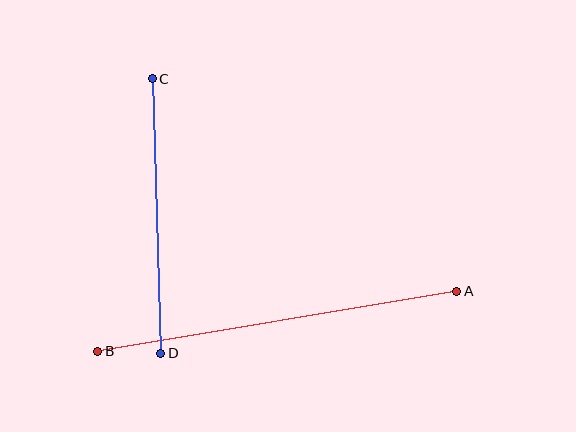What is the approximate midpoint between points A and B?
The midpoint is at approximately (277, 321) pixels.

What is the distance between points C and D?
The distance is approximately 275 pixels.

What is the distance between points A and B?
The distance is approximately 364 pixels.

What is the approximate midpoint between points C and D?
The midpoint is at approximately (156, 216) pixels.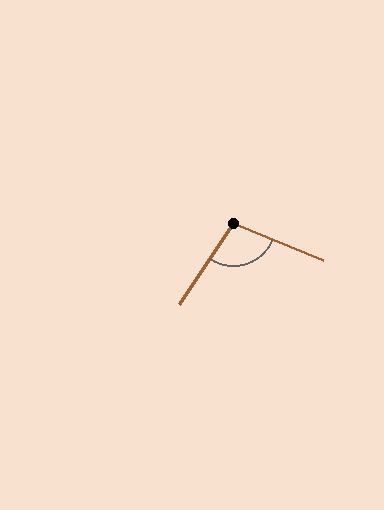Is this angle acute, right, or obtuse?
It is obtuse.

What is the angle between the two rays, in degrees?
Approximately 101 degrees.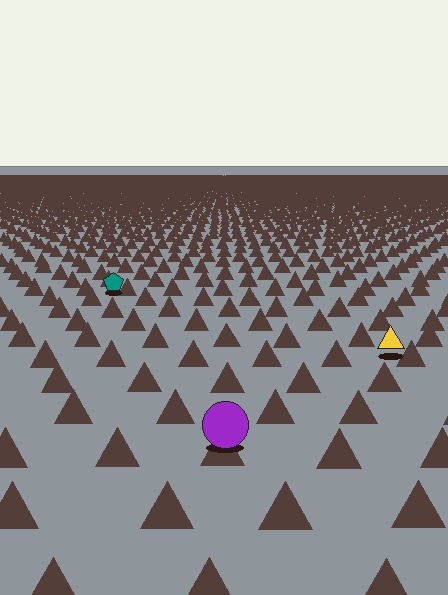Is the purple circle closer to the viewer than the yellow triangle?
Yes. The purple circle is closer — you can tell from the texture gradient: the ground texture is coarser near it.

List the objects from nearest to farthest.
From nearest to farthest: the purple circle, the yellow triangle, the teal pentagon.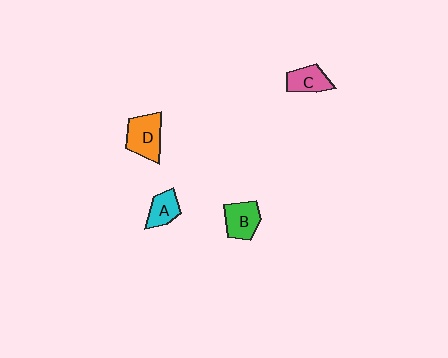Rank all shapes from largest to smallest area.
From largest to smallest: D (orange), B (green), C (pink), A (cyan).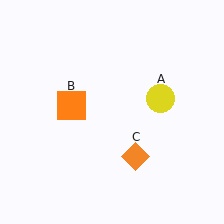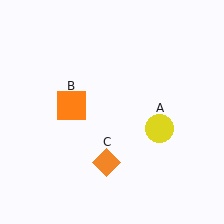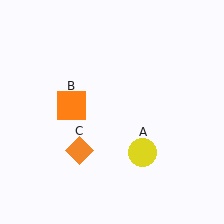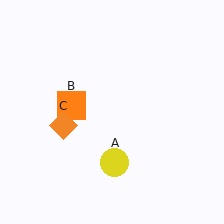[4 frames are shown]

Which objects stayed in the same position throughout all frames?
Orange square (object B) remained stationary.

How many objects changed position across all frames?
2 objects changed position: yellow circle (object A), orange diamond (object C).